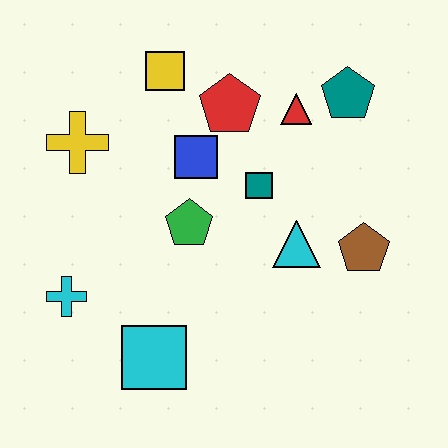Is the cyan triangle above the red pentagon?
No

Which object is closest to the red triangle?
The teal pentagon is closest to the red triangle.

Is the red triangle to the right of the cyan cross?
Yes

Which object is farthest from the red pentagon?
The cyan square is farthest from the red pentagon.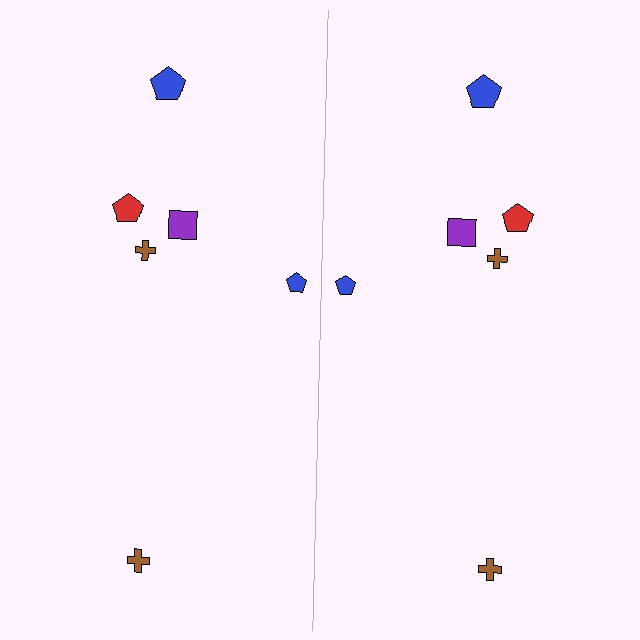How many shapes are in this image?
There are 12 shapes in this image.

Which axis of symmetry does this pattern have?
The pattern has a vertical axis of symmetry running through the center of the image.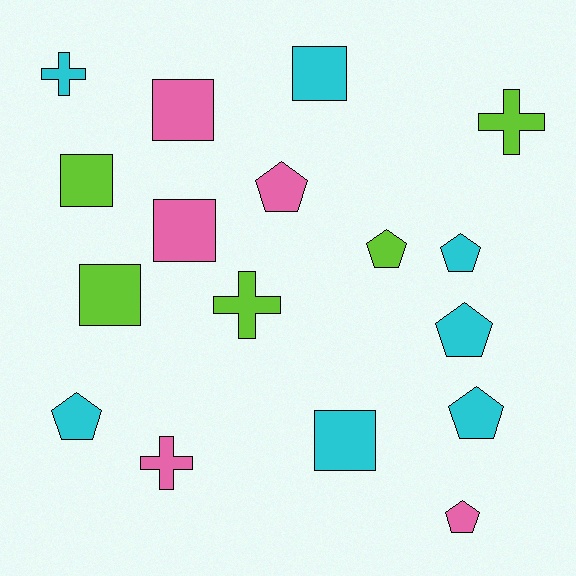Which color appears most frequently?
Cyan, with 7 objects.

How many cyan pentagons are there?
There are 4 cyan pentagons.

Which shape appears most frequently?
Pentagon, with 7 objects.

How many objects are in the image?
There are 17 objects.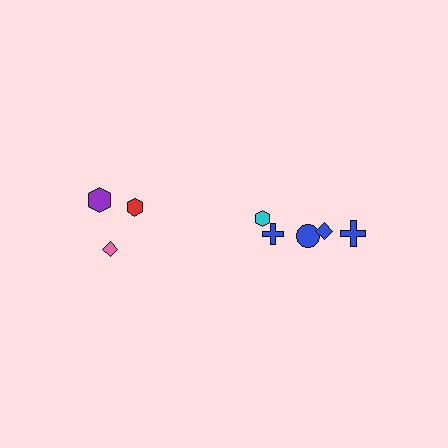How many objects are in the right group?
There are 5 objects.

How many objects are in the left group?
There are 3 objects.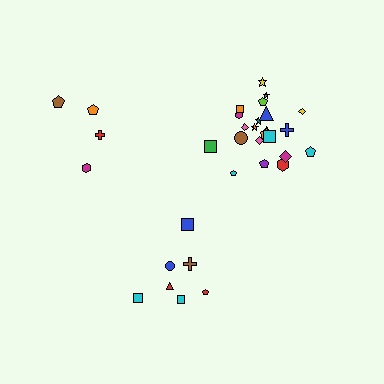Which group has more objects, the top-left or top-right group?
The top-right group.